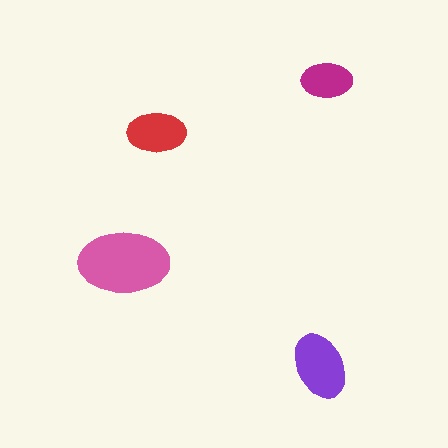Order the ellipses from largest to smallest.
the pink one, the purple one, the red one, the magenta one.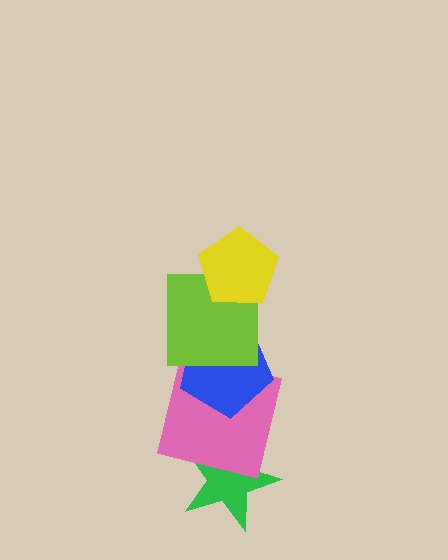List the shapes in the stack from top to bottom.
From top to bottom: the yellow pentagon, the lime square, the blue pentagon, the pink square, the green star.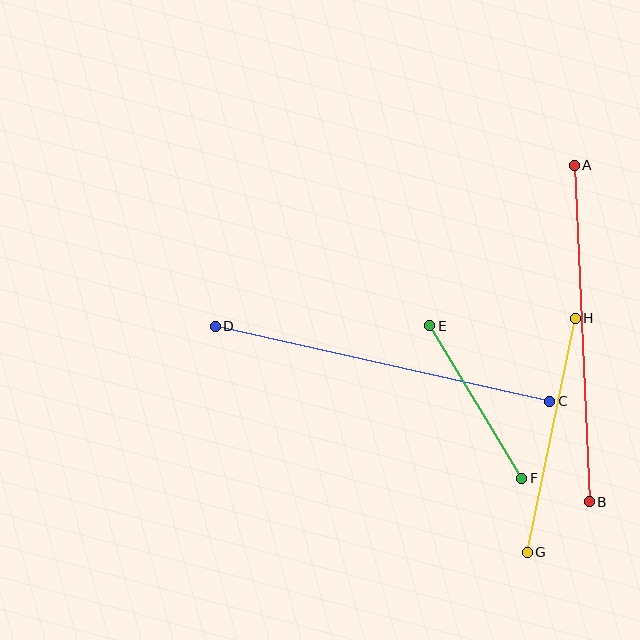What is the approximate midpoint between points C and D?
The midpoint is at approximately (382, 364) pixels.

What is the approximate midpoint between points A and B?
The midpoint is at approximately (582, 334) pixels.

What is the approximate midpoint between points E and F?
The midpoint is at approximately (476, 402) pixels.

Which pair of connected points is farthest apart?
Points C and D are farthest apart.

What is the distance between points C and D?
The distance is approximately 343 pixels.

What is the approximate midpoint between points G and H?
The midpoint is at approximately (551, 435) pixels.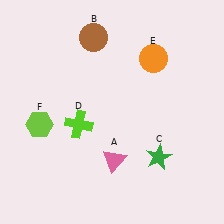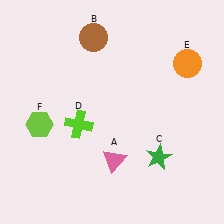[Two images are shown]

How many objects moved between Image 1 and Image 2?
1 object moved between the two images.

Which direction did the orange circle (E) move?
The orange circle (E) moved right.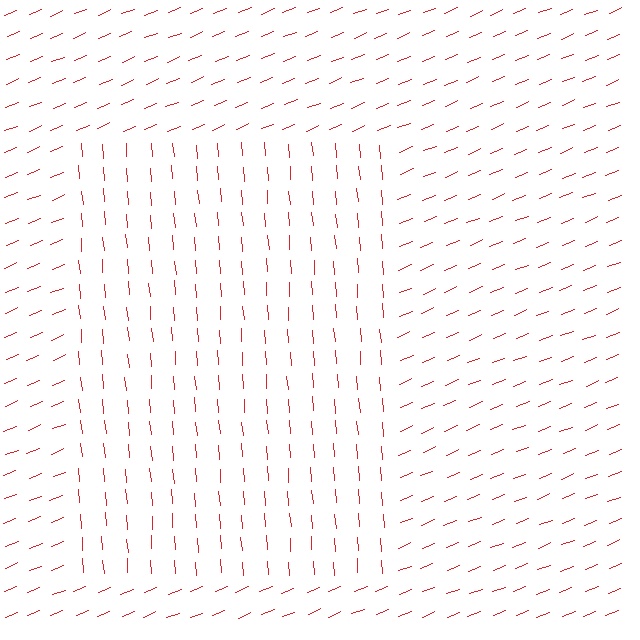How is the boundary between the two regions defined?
The boundary is defined purely by a change in line orientation (approximately 73 degrees difference). All lines are the same color and thickness.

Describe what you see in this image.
The image is filled with small red line segments. A rectangle region in the image has lines oriented differently from the surrounding lines, creating a visible texture boundary.